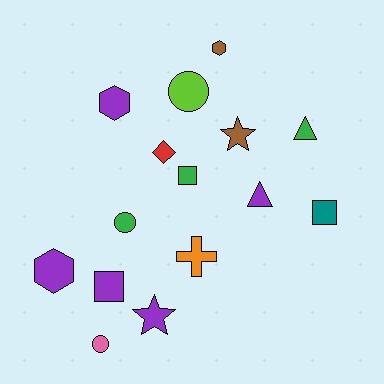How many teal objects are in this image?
There is 1 teal object.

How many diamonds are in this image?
There is 1 diamond.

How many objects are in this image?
There are 15 objects.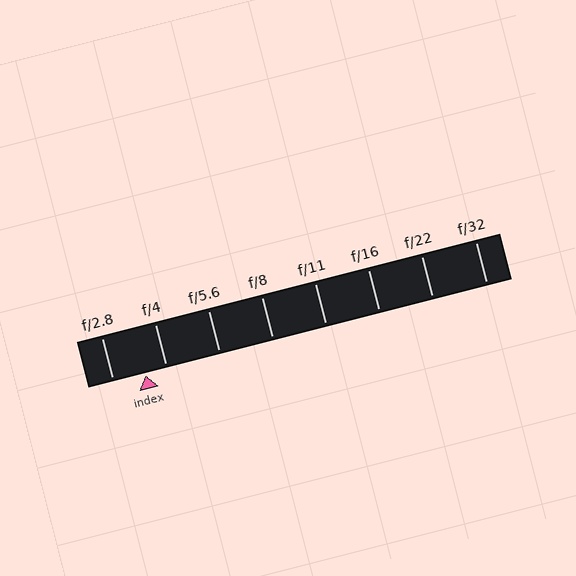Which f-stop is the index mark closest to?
The index mark is closest to f/4.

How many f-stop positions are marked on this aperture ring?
There are 8 f-stop positions marked.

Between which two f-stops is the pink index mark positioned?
The index mark is between f/2.8 and f/4.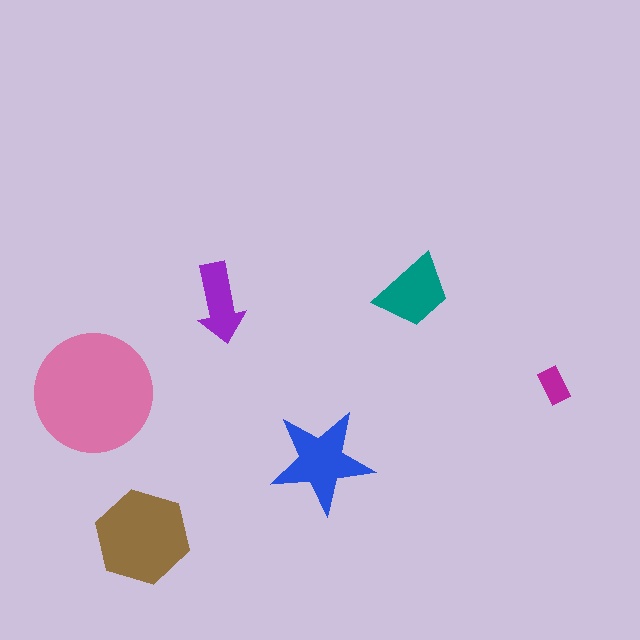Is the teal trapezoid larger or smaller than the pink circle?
Smaller.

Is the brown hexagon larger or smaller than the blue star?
Larger.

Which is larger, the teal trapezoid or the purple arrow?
The teal trapezoid.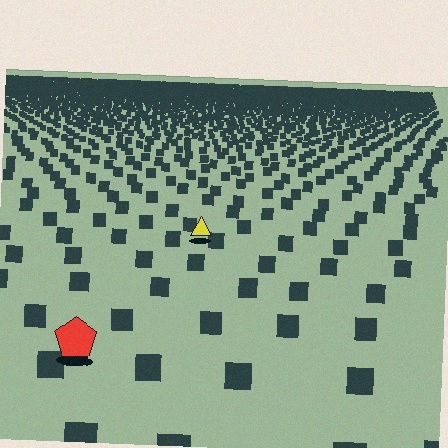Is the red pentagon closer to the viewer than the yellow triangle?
Yes. The red pentagon is closer — you can tell from the texture gradient: the ground texture is coarser near it.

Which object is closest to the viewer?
The red pentagon is closest. The texture marks near it are larger and more spread out.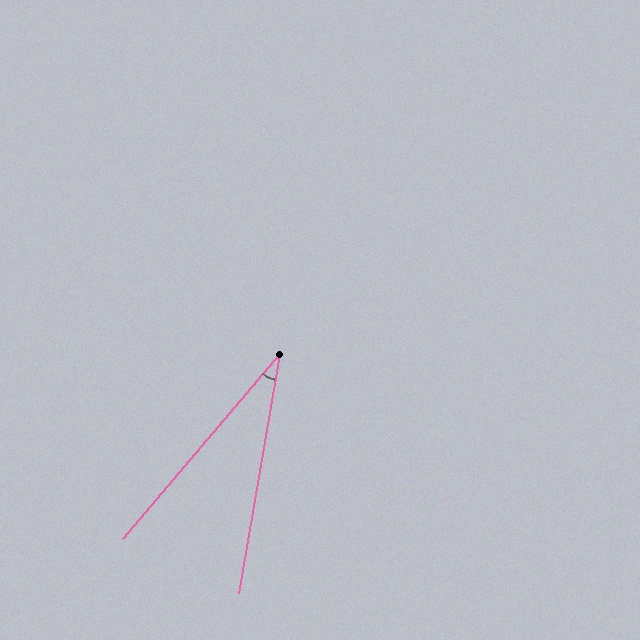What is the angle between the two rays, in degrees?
Approximately 31 degrees.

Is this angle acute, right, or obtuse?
It is acute.